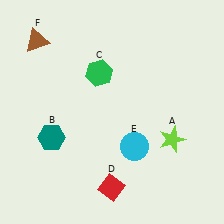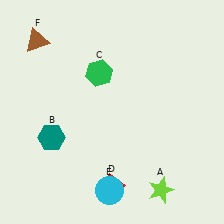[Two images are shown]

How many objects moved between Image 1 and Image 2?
2 objects moved between the two images.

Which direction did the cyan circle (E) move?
The cyan circle (E) moved down.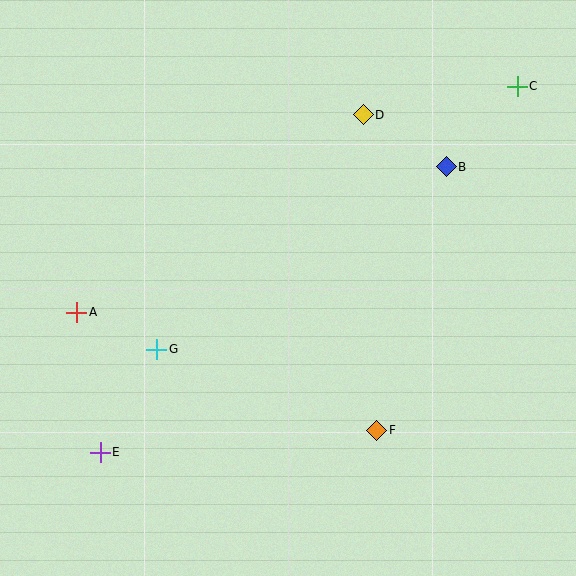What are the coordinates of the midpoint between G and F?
The midpoint between G and F is at (267, 390).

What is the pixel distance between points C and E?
The distance between C and E is 555 pixels.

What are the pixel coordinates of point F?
Point F is at (377, 430).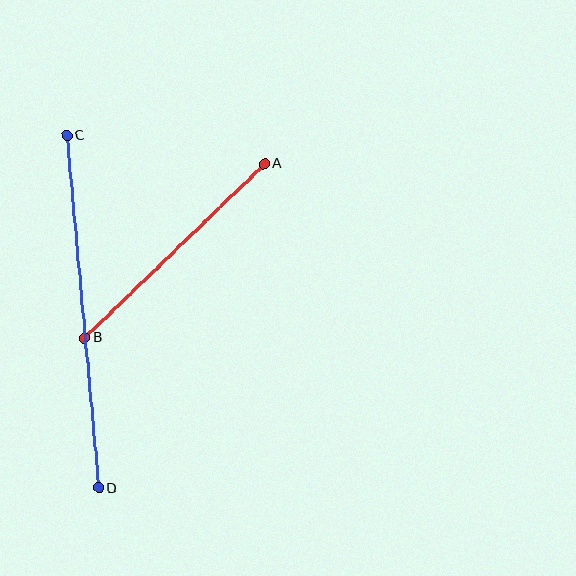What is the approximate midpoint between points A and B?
The midpoint is at approximately (175, 251) pixels.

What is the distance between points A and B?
The distance is approximately 250 pixels.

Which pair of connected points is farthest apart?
Points C and D are farthest apart.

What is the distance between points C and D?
The distance is approximately 354 pixels.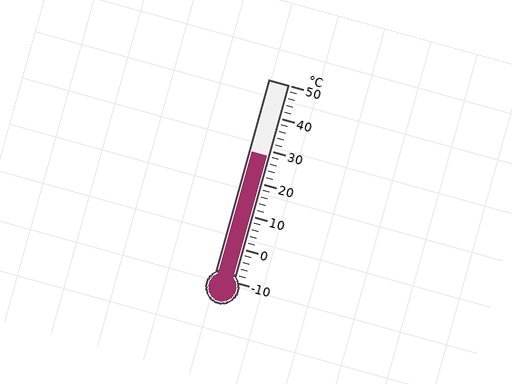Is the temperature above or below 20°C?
The temperature is above 20°C.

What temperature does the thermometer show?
The thermometer shows approximately 28°C.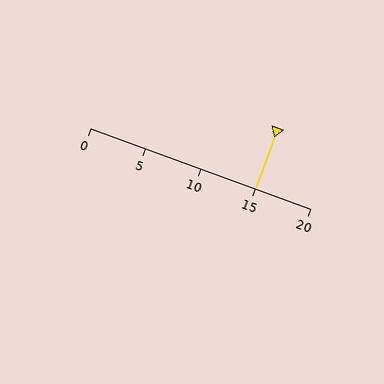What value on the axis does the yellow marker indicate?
The marker indicates approximately 15.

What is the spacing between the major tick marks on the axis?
The major ticks are spaced 5 apart.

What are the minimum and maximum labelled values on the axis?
The axis runs from 0 to 20.